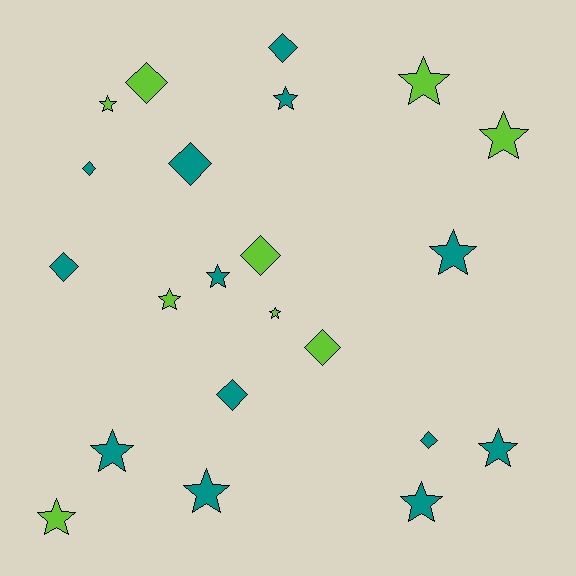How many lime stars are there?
There are 6 lime stars.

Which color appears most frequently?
Teal, with 13 objects.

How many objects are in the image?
There are 22 objects.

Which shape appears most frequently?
Star, with 13 objects.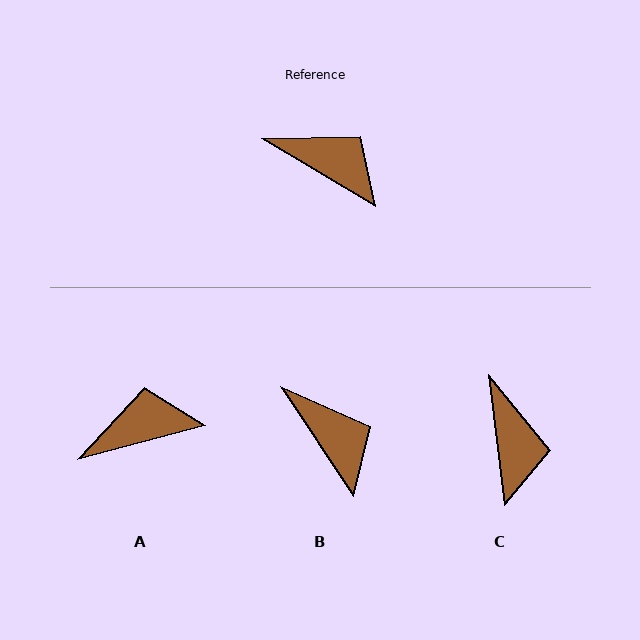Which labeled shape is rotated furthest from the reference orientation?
C, about 52 degrees away.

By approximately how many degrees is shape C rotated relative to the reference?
Approximately 52 degrees clockwise.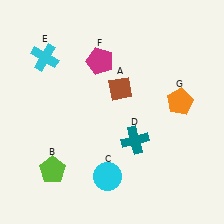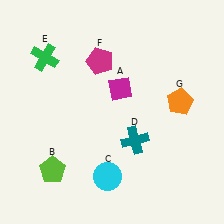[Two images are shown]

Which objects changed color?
A changed from brown to magenta. E changed from cyan to green.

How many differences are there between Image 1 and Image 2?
There are 2 differences between the two images.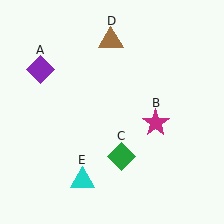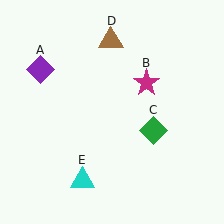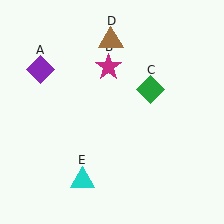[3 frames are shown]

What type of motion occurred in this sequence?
The magenta star (object B), green diamond (object C) rotated counterclockwise around the center of the scene.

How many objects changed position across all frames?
2 objects changed position: magenta star (object B), green diamond (object C).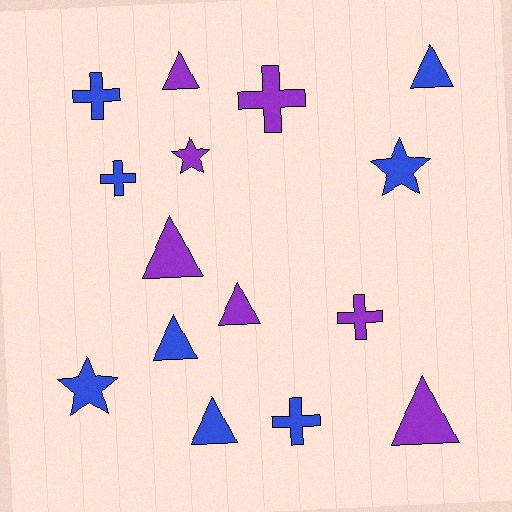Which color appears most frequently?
Blue, with 8 objects.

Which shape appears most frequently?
Triangle, with 7 objects.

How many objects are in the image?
There are 15 objects.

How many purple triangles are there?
There are 4 purple triangles.